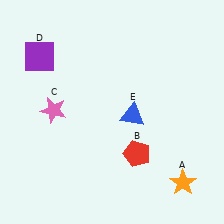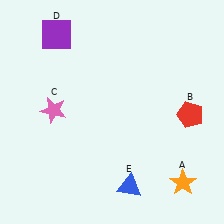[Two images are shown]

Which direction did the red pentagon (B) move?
The red pentagon (B) moved right.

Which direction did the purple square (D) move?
The purple square (D) moved up.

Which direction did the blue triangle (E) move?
The blue triangle (E) moved down.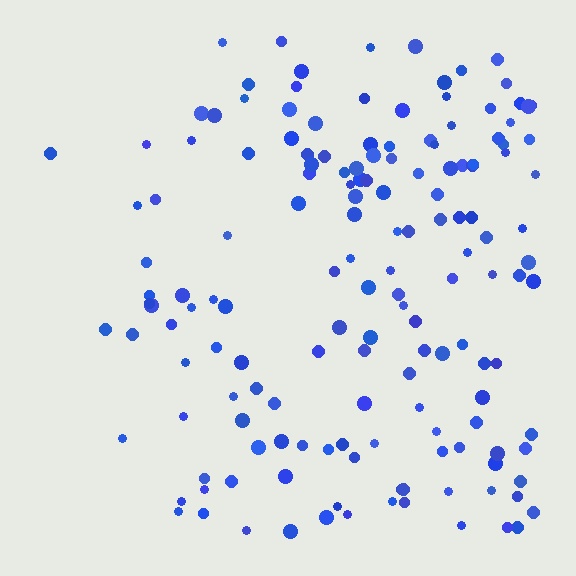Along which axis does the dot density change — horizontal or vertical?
Horizontal.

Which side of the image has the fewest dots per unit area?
The left.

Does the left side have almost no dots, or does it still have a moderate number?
Still a moderate number, just noticeably fewer than the right.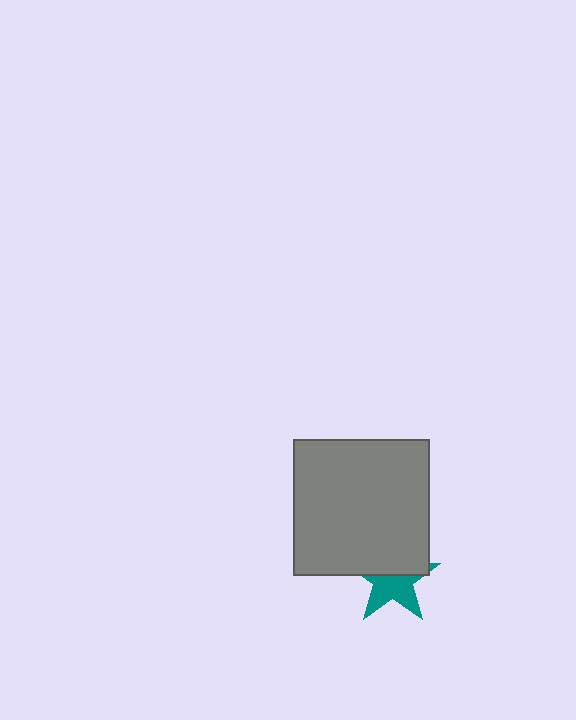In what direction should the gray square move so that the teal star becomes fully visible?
The gray square should move up. That is the shortest direction to clear the overlap and leave the teal star fully visible.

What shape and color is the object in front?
The object in front is a gray square.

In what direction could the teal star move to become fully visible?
The teal star could move down. That would shift it out from behind the gray square entirely.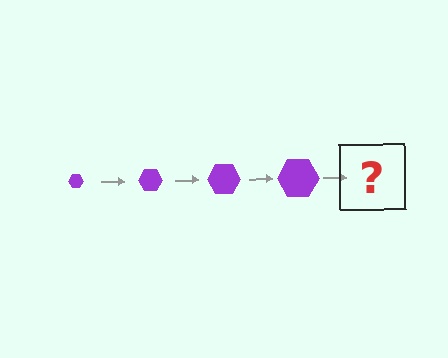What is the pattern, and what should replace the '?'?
The pattern is that the hexagon gets progressively larger each step. The '?' should be a purple hexagon, larger than the previous one.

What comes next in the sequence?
The next element should be a purple hexagon, larger than the previous one.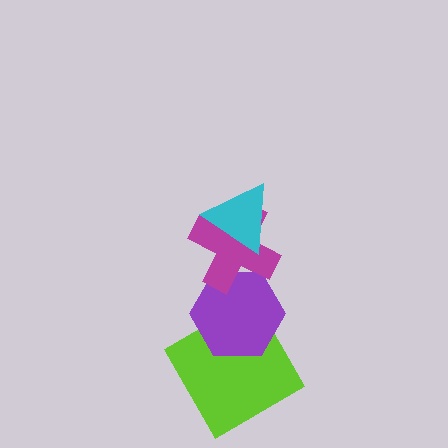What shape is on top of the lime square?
The purple hexagon is on top of the lime square.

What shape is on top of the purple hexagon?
The magenta cross is on top of the purple hexagon.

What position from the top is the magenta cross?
The magenta cross is 2nd from the top.